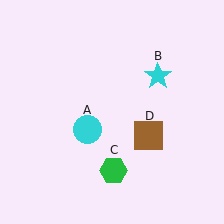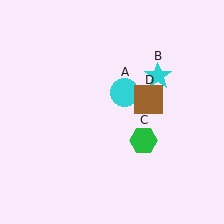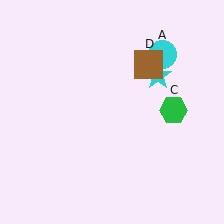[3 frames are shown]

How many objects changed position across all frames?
3 objects changed position: cyan circle (object A), green hexagon (object C), brown square (object D).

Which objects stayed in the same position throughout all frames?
Cyan star (object B) remained stationary.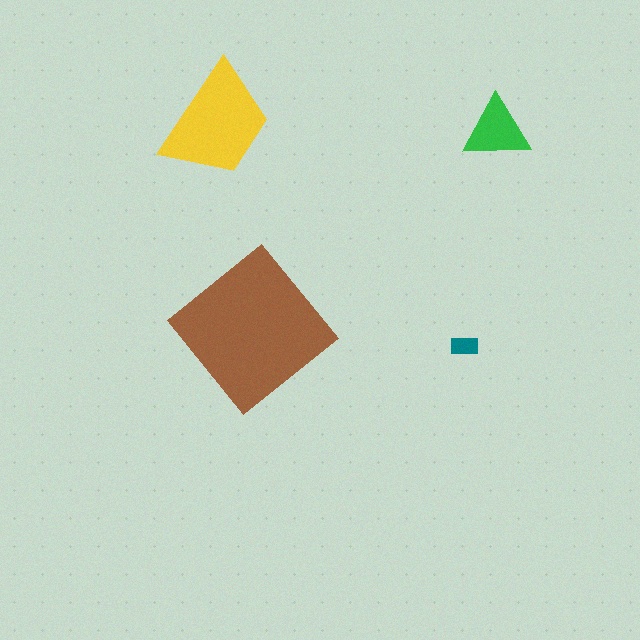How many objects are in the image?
There are 4 objects in the image.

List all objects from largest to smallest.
The brown diamond, the yellow trapezoid, the green triangle, the teal rectangle.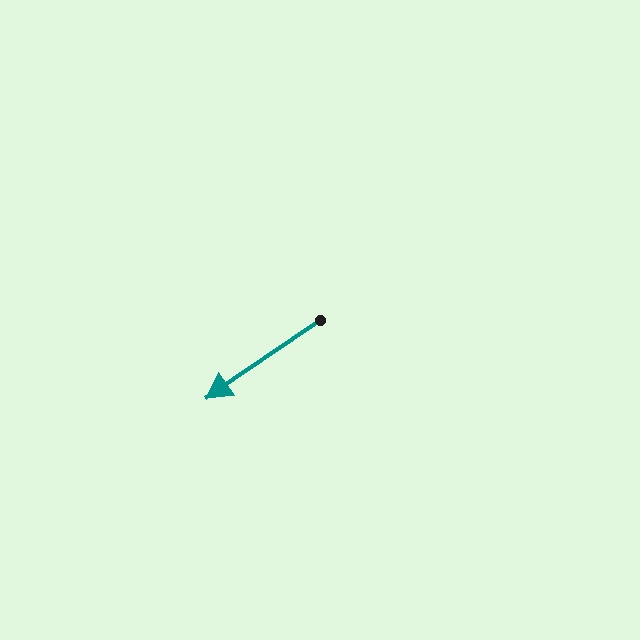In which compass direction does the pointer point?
Southwest.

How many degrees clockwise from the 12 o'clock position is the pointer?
Approximately 236 degrees.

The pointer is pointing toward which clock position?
Roughly 8 o'clock.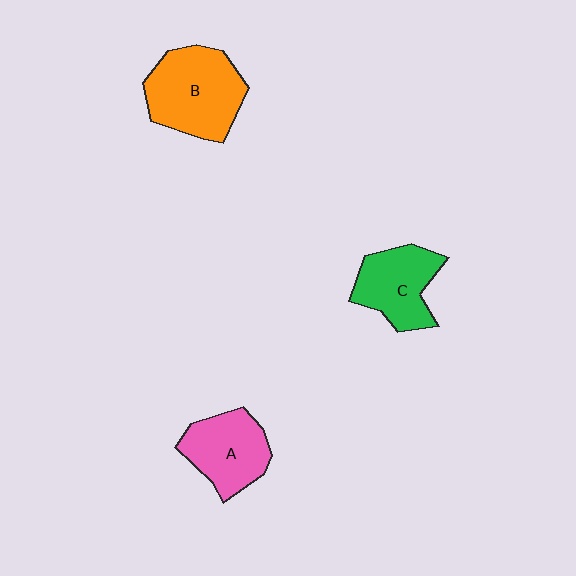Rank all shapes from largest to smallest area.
From largest to smallest: B (orange), A (pink), C (green).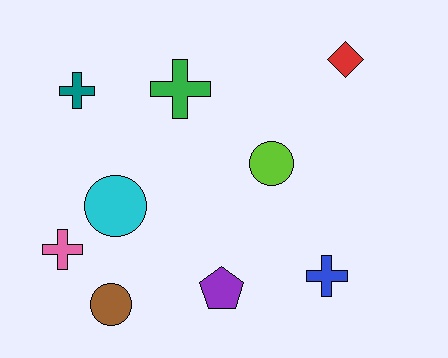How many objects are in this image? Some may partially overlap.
There are 9 objects.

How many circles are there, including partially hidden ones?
There are 3 circles.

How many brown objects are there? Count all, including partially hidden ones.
There is 1 brown object.